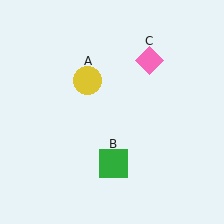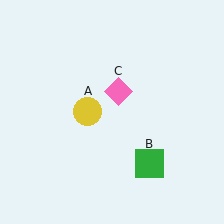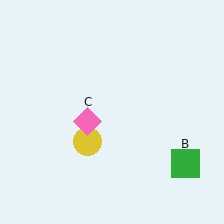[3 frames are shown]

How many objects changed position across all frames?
3 objects changed position: yellow circle (object A), green square (object B), pink diamond (object C).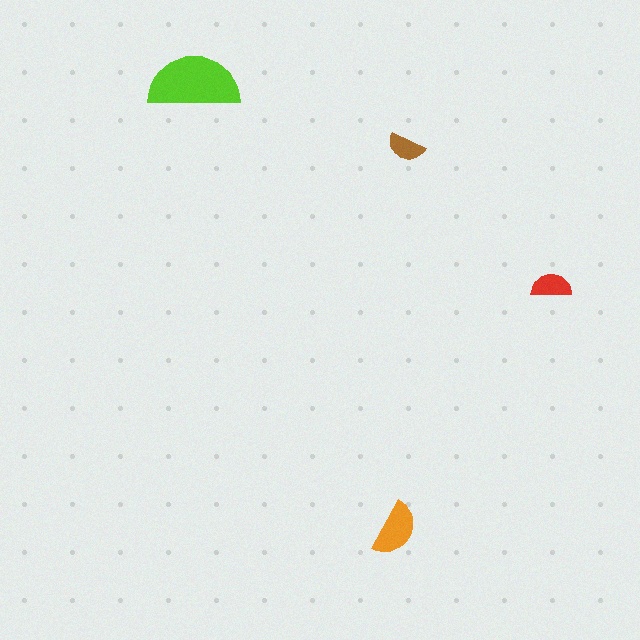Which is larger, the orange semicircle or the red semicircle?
The orange one.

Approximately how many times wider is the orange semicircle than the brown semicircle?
About 1.5 times wider.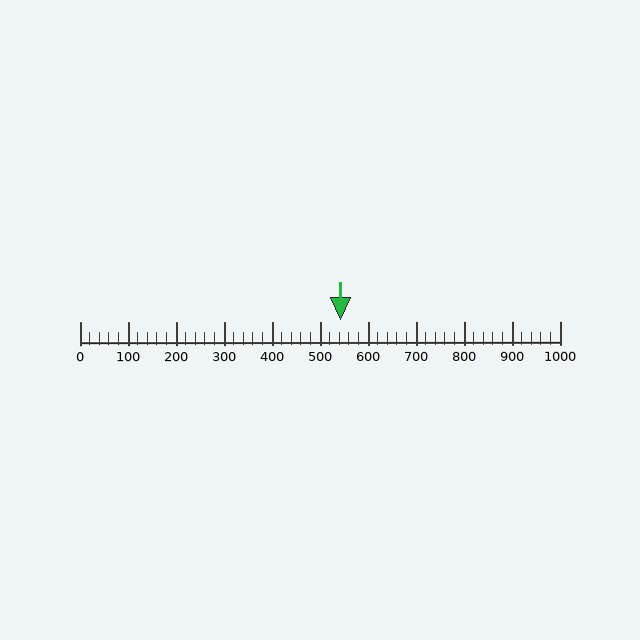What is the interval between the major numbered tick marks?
The major tick marks are spaced 100 units apart.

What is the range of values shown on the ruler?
The ruler shows values from 0 to 1000.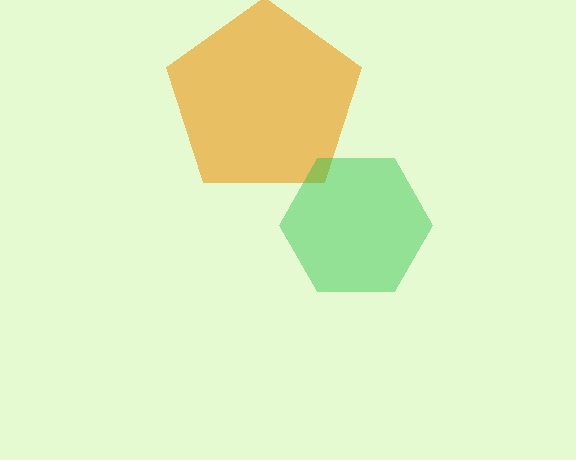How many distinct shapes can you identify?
There are 2 distinct shapes: an orange pentagon, a green hexagon.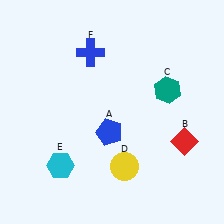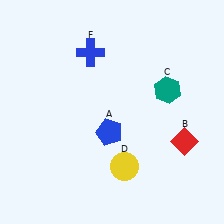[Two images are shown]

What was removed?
The cyan hexagon (E) was removed in Image 2.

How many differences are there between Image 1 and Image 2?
There is 1 difference between the two images.